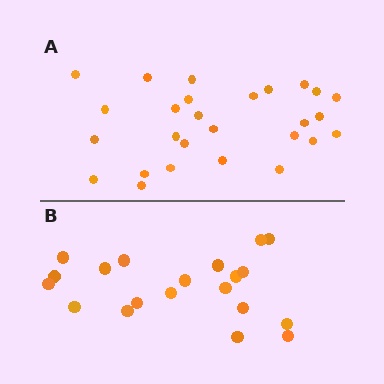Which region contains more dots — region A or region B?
Region A (the top region) has more dots.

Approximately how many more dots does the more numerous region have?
Region A has roughly 8 or so more dots than region B.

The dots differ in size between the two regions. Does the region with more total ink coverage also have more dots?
No. Region B has more total ink coverage because its dots are larger, but region A actually contains more individual dots. Total area can be misleading — the number of items is what matters here.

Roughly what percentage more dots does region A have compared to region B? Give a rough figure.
About 35% more.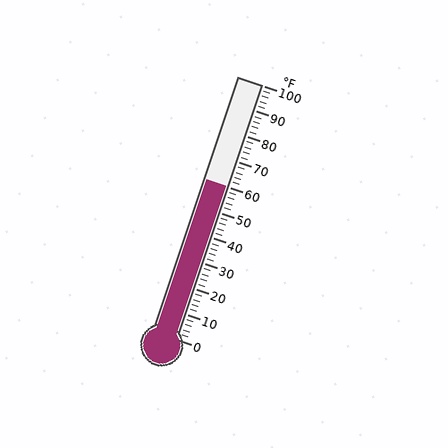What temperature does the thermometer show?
The thermometer shows approximately 60°F.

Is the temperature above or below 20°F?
The temperature is above 20°F.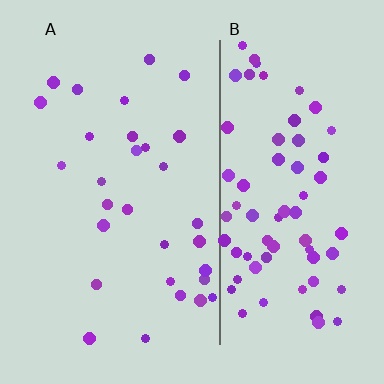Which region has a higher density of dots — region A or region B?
B (the right).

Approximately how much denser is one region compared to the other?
Approximately 2.5× — region B over region A.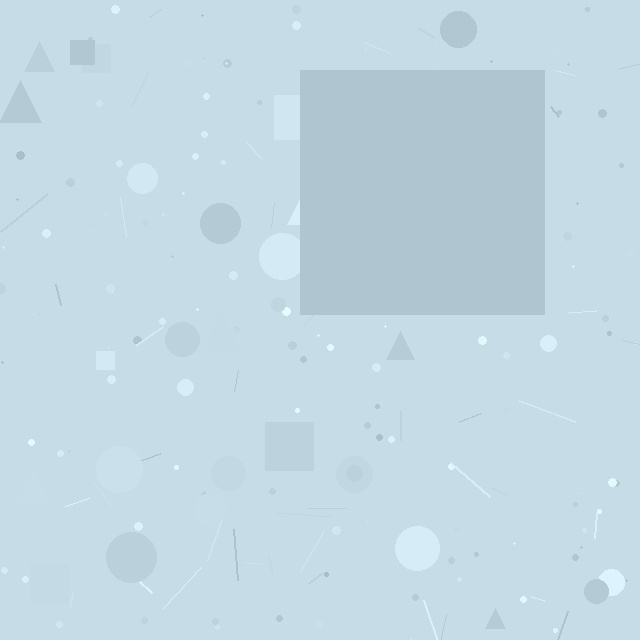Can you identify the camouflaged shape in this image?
The camouflaged shape is a square.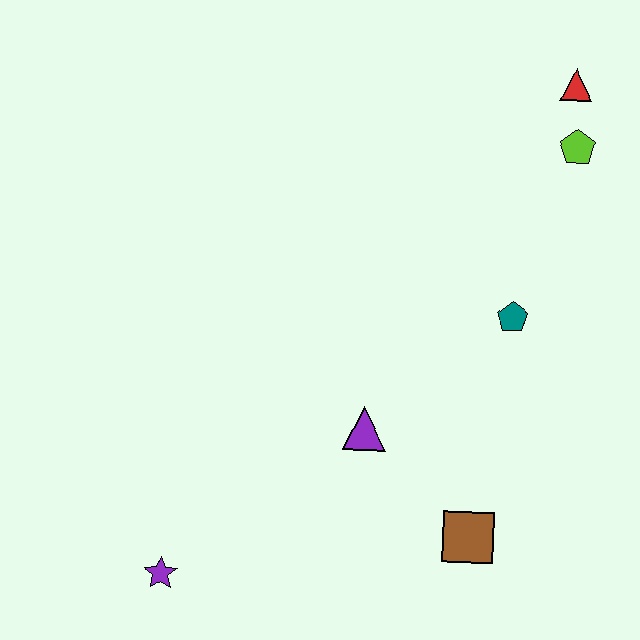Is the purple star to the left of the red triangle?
Yes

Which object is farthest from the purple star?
The red triangle is farthest from the purple star.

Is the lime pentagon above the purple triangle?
Yes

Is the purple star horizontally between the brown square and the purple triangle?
No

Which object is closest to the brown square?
The purple triangle is closest to the brown square.